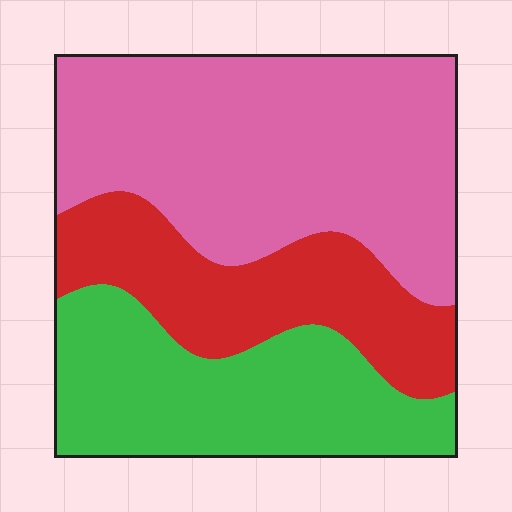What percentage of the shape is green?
Green covers about 30% of the shape.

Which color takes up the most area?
Pink, at roughly 45%.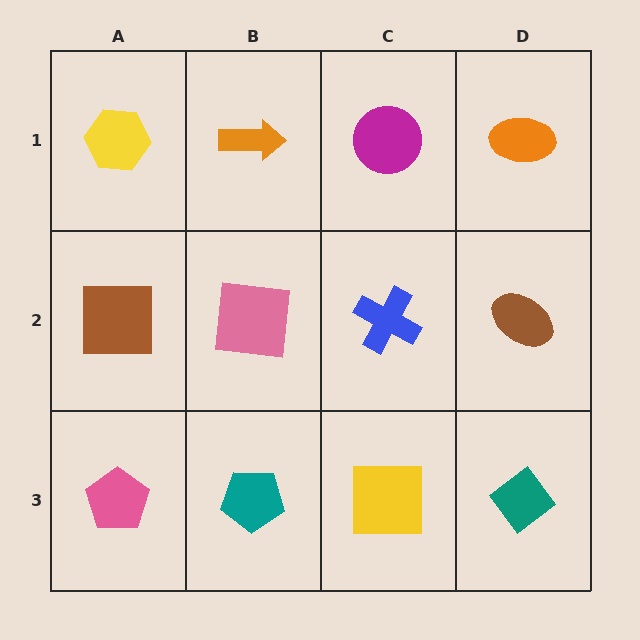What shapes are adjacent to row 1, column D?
A brown ellipse (row 2, column D), a magenta circle (row 1, column C).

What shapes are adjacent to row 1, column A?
A brown square (row 2, column A), an orange arrow (row 1, column B).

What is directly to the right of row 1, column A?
An orange arrow.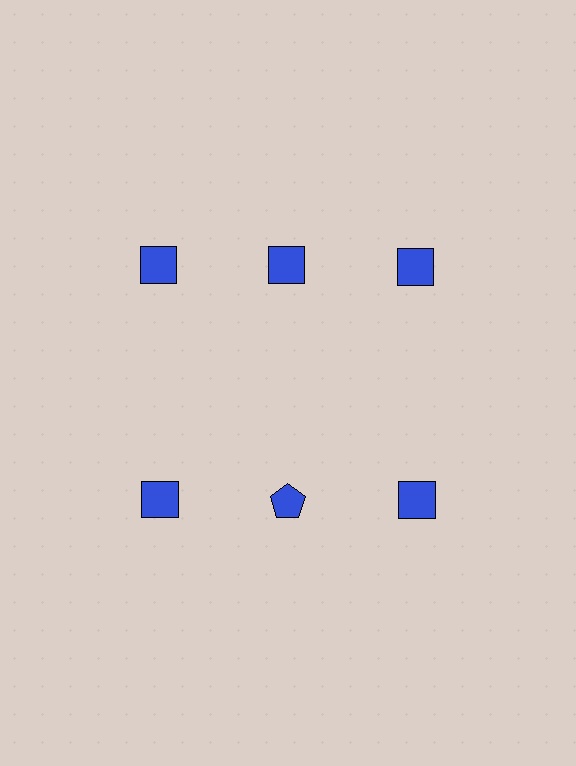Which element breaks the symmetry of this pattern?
The blue pentagon in the second row, second from left column breaks the symmetry. All other shapes are blue squares.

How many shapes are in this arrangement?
There are 6 shapes arranged in a grid pattern.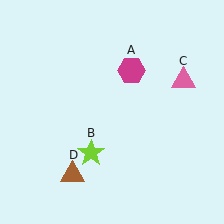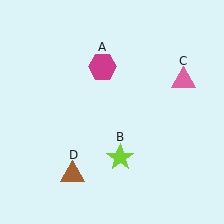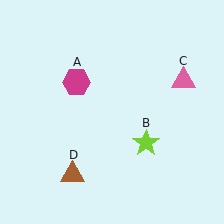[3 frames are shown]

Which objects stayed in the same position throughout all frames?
Pink triangle (object C) and brown triangle (object D) remained stationary.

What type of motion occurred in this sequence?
The magenta hexagon (object A), lime star (object B) rotated counterclockwise around the center of the scene.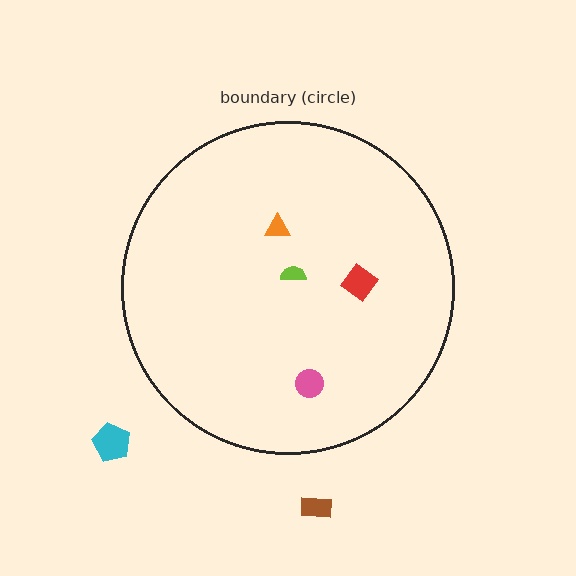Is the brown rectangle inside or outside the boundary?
Outside.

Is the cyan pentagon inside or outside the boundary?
Outside.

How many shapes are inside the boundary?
4 inside, 2 outside.